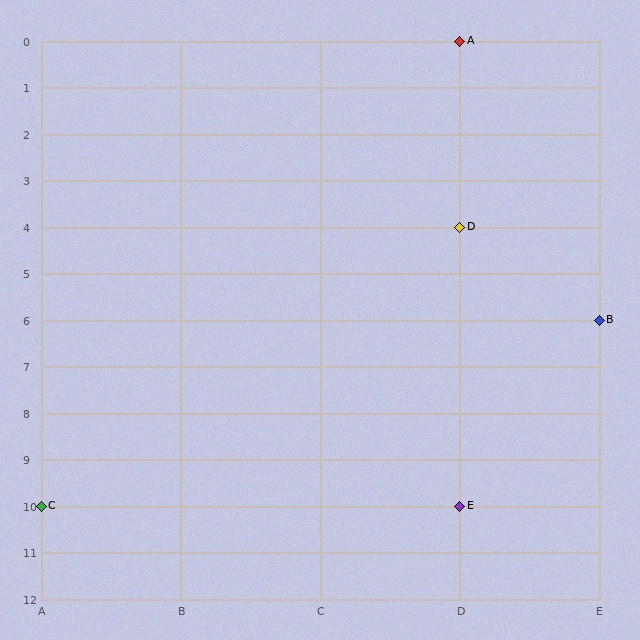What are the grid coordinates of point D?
Point D is at grid coordinates (D, 4).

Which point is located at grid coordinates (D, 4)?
Point D is at (D, 4).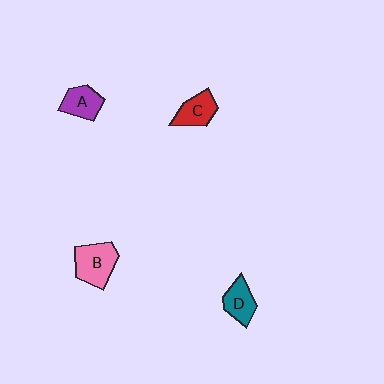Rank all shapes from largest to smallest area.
From largest to smallest: B (pink), C (red), A (purple), D (teal).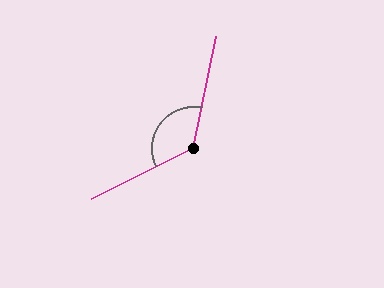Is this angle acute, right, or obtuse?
It is obtuse.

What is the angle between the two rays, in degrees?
Approximately 128 degrees.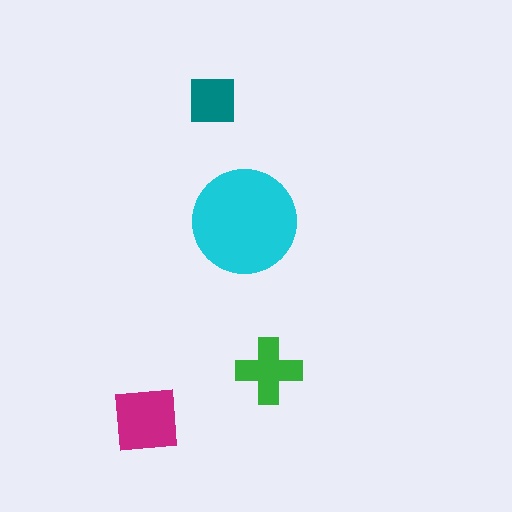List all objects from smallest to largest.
The teal square, the green cross, the magenta square, the cyan circle.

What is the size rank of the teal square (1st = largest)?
4th.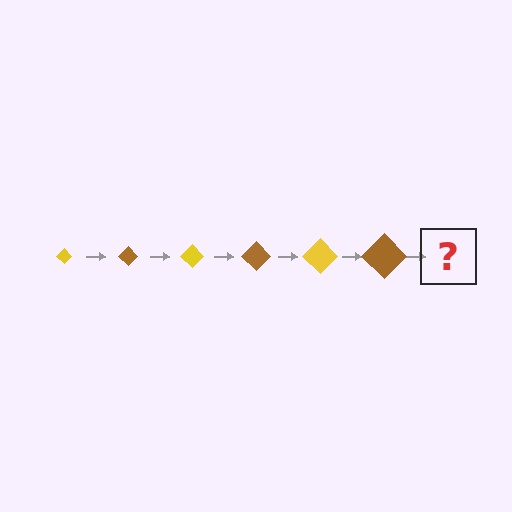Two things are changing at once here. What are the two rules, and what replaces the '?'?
The two rules are that the diamond grows larger each step and the color cycles through yellow and brown. The '?' should be a yellow diamond, larger than the previous one.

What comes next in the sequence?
The next element should be a yellow diamond, larger than the previous one.